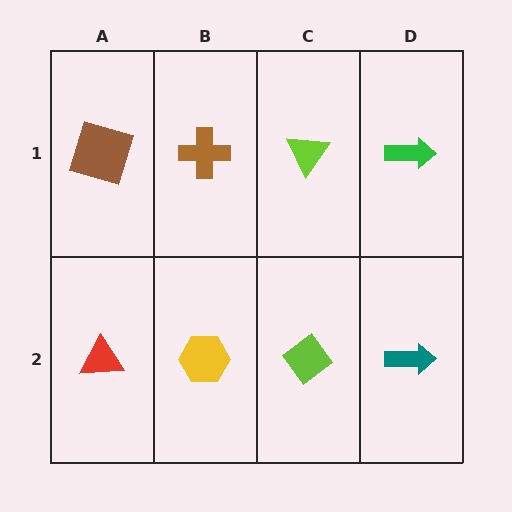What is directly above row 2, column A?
A brown square.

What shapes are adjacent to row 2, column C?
A lime triangle (row 1, column C), a yellow hexagon (row 2, column B), a teal arrow (row 2, column D).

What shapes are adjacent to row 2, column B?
A brown cross (row 1, column B), a red triangle (row 2, column A), a lime diamond (row 2, column C).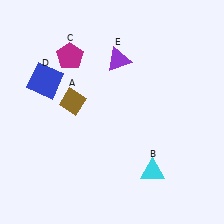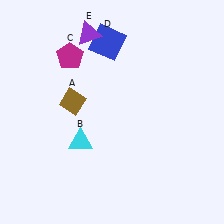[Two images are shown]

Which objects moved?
The objects that moved are: the cyan triangle (B), the blue square (D), the purple triangle (E).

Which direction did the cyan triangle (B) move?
The cyan triangle (B) moved left.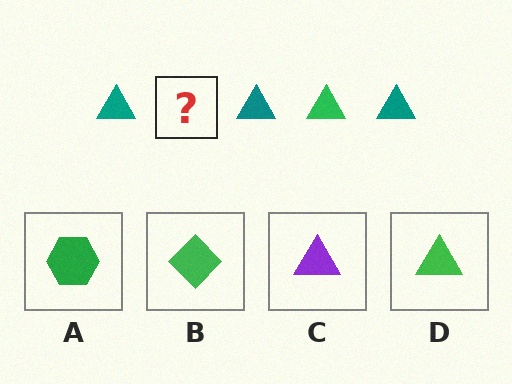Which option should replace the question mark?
Option D.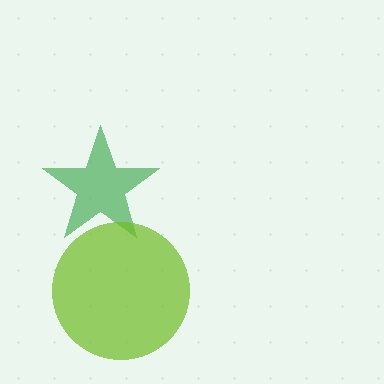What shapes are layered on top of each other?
The layered shapes are: a green star, a lime circle.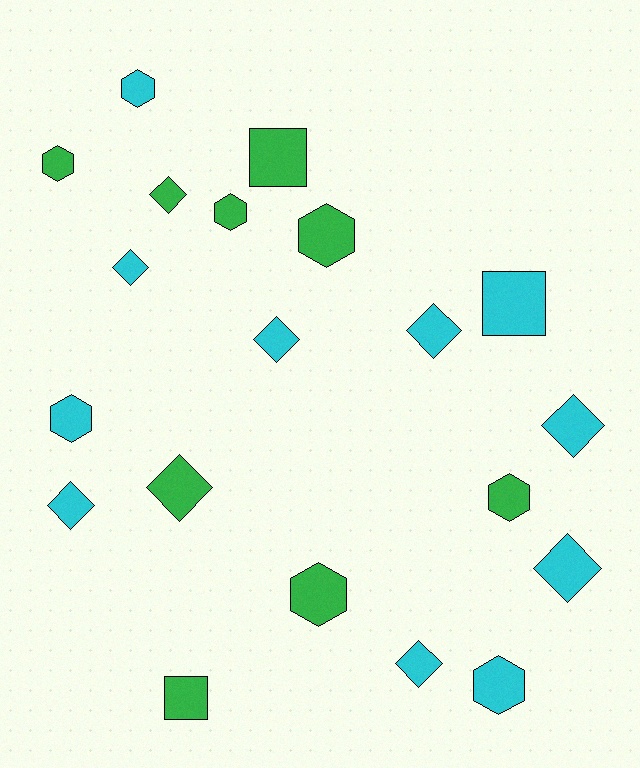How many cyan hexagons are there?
There are 3 cyan hexagons.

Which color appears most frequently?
Cyan, with 11 objects.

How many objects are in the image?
There are 20 objects.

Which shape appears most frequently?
Diamond, with 9 objects.